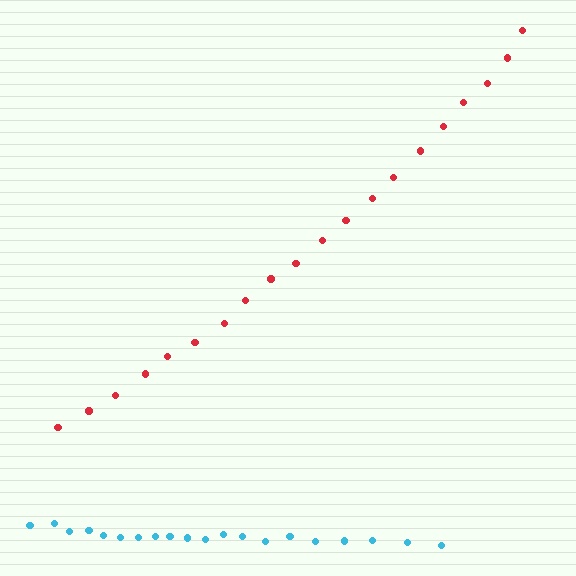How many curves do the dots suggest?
There are 2 distinct paths.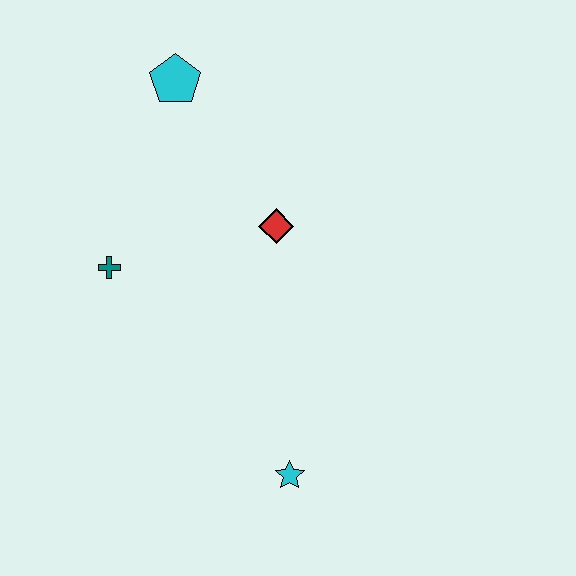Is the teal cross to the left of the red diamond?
Yes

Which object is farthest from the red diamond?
The cyan star is farthest from the red diamond.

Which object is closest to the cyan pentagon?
The red diamond is closest to the cyan pentagon.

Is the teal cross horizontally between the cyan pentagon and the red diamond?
No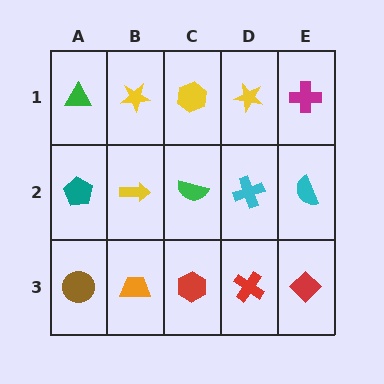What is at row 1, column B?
A yellow star.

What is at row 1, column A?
A green triangle.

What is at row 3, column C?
A red hexagon.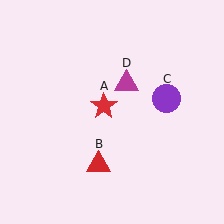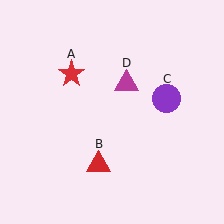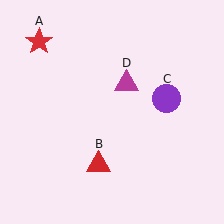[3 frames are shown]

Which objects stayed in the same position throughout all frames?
Red triangle (object B) and purple circle (object C) and magenta triangle (object D) remained stationary.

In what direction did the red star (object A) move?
The red star (object A) moved up and to the left.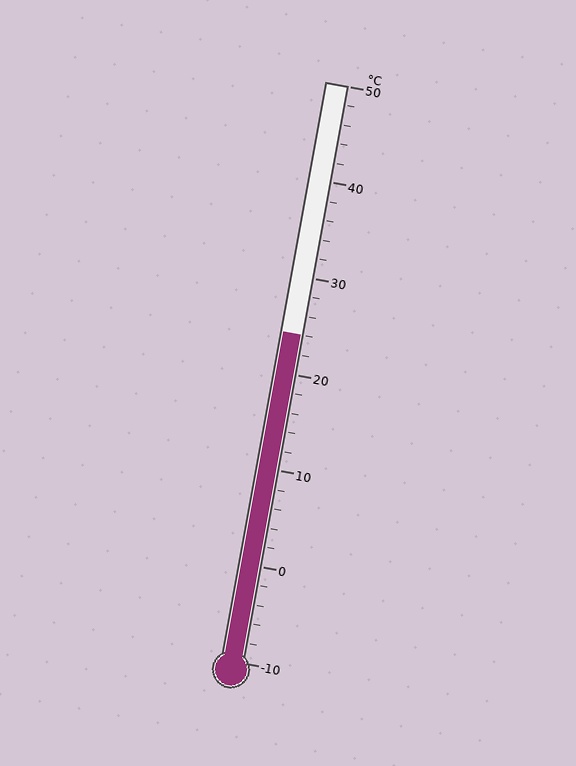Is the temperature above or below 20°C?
The temperature is above 20°C.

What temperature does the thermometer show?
The thermometer shows approximately 24°C.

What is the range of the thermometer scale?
The thermometer scale ranges from -10°C to 50°C.